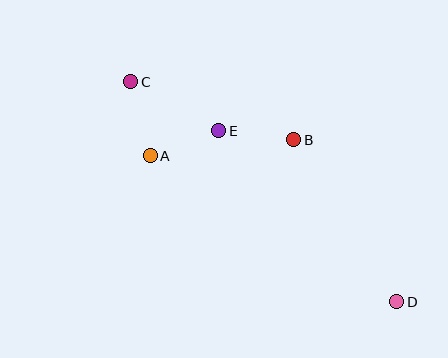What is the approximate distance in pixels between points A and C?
The distance between A and C is approximately 76 pixels.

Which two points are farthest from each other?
Points C and D are farthest from each other.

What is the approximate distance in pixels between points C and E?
The distance between C and E is approximately 101 pixels.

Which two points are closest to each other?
Points A and E are closest to each other.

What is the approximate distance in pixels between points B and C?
The distance between B and C is approximately 174 pixels.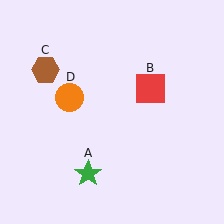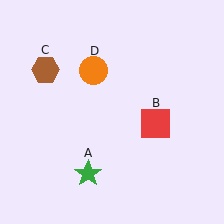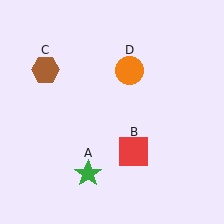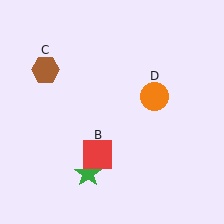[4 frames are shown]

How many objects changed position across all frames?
2 objects changed position: red square (object B), orange circle (object D).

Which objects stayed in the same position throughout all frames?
Green star (object A) and brown hexagon (object C) remained stationary.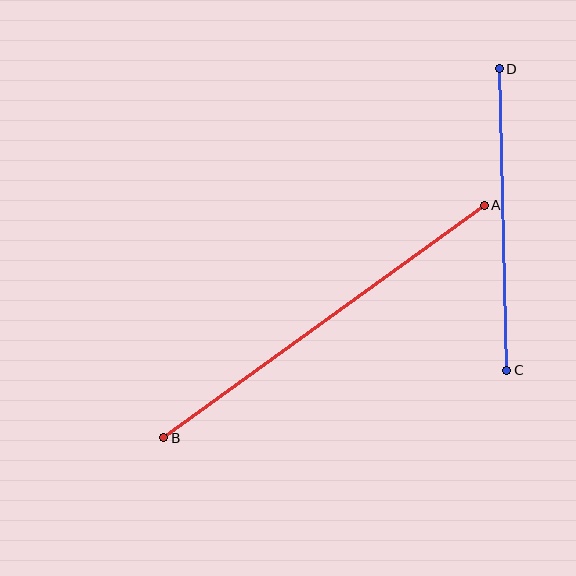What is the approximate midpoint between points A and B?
The midpoint is at approximately (324, 322) pixels.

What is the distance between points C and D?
The distance is approximately 302 pixels.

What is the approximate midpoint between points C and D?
The midpoint is at approximately (503, 219) pixels.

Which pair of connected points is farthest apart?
Points A and B are farthest apart.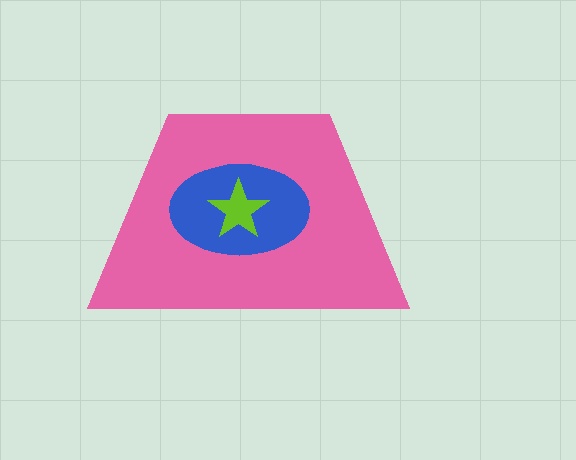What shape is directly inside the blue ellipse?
The lime star.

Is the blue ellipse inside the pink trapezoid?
Yes.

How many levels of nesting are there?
3.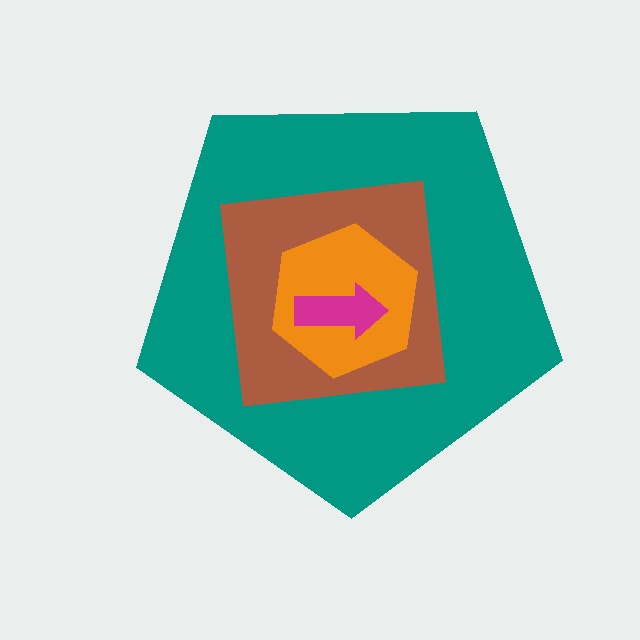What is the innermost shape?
The magenta arrow.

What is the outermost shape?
The teal pentagon.